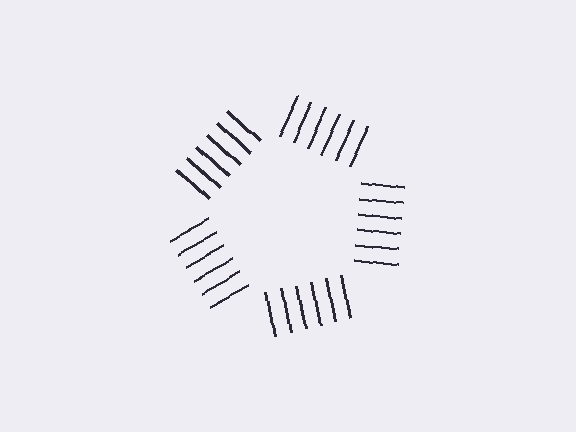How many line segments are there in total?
30 — 6 along each of the 5 edges.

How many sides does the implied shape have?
5 sides — the line-ends trace a pentagon.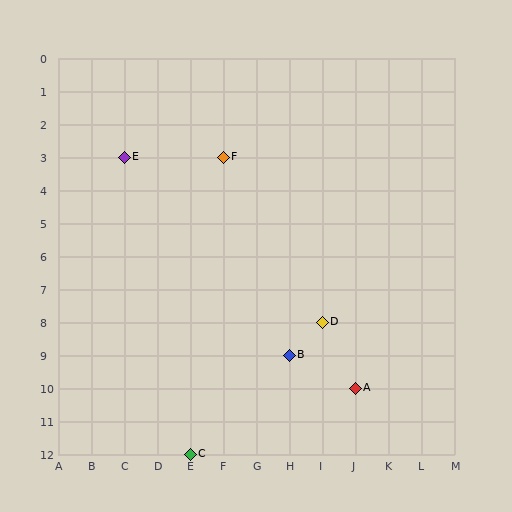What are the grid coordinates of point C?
Point C is at grid coordinates (E, 12).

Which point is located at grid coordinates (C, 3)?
Point E is at (C, 3).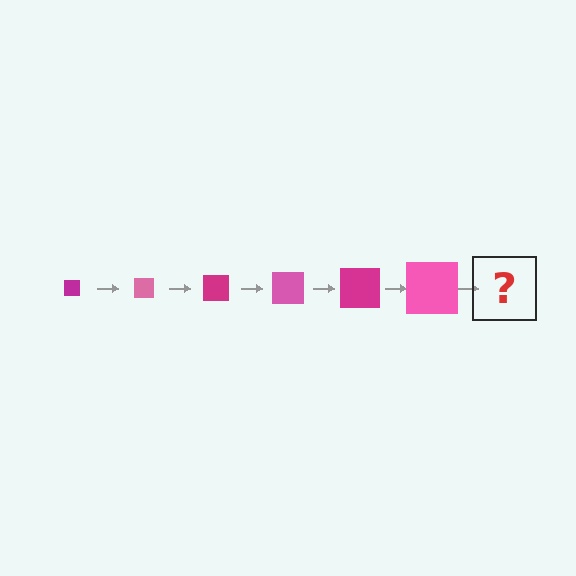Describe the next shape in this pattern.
It should be a magenta square, larger than the previous one.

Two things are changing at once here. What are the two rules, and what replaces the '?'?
The two rules are that the square grows larger each step and the color cycles through magenta and pink. The '?' should be a magenta square, larger than the previous one.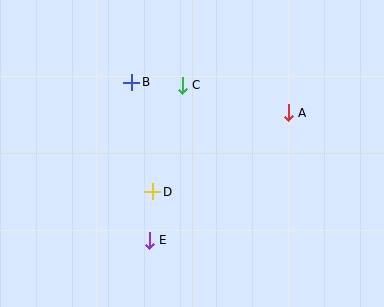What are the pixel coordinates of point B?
Point B is at (132, 82).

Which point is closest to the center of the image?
Point D at (153, 192) is closest to the center.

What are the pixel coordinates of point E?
Point E is at (149, 240).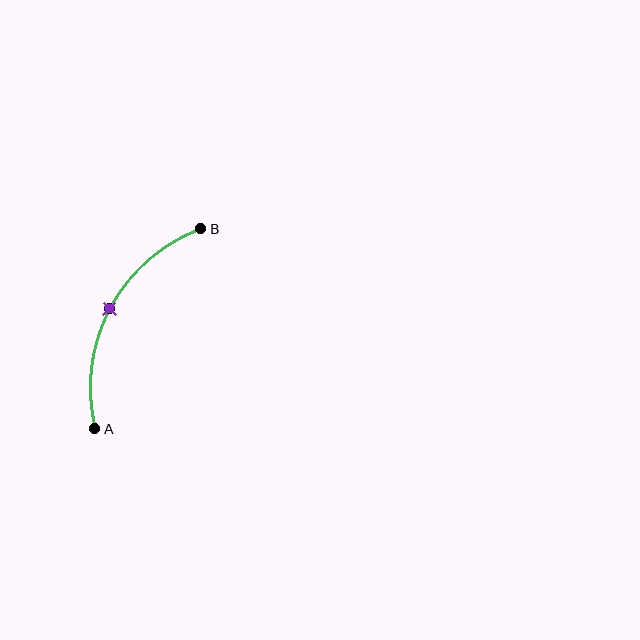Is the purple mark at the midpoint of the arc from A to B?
Yes. The purple mark lies on the arc at equal arc-length from both A and B — it is the arc midpoint.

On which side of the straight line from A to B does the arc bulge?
The arc bulges to the left of the straight line connecting A and B.